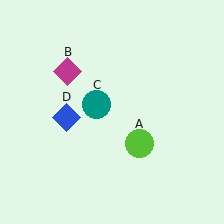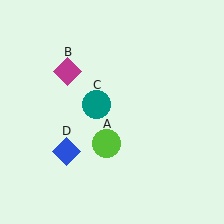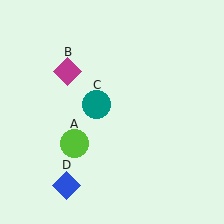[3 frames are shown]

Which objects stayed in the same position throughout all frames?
Magenta diamond (object B) and teal circle (object C) remained stationary.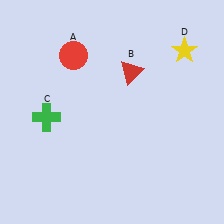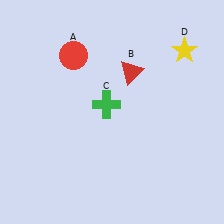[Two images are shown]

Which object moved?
The green cross (C) moved right.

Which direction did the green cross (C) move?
The green cross (C) moved right.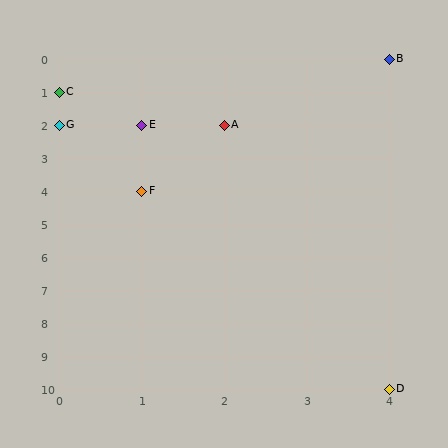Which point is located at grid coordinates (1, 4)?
Point F is at (1, 4).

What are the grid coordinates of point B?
Point B is at grid coordinates (4, 0).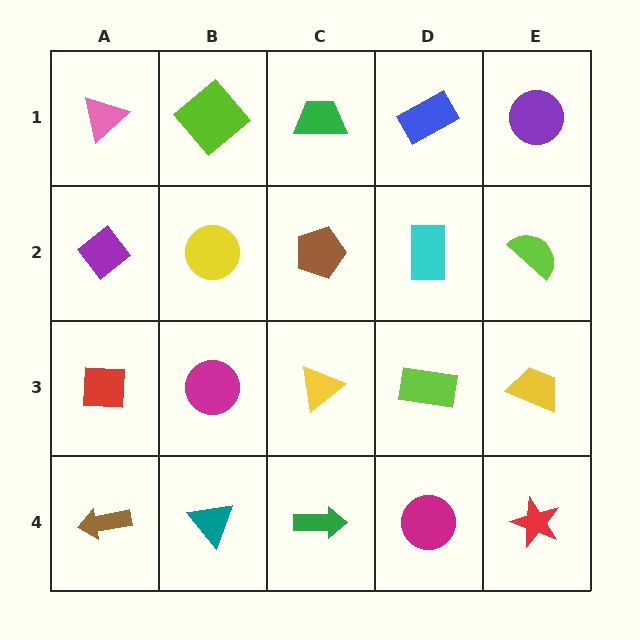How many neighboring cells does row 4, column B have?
3.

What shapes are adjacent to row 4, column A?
A red square (row 3, column A), a teal triangle (row 4, column B).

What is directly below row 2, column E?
A yellow trapezoid.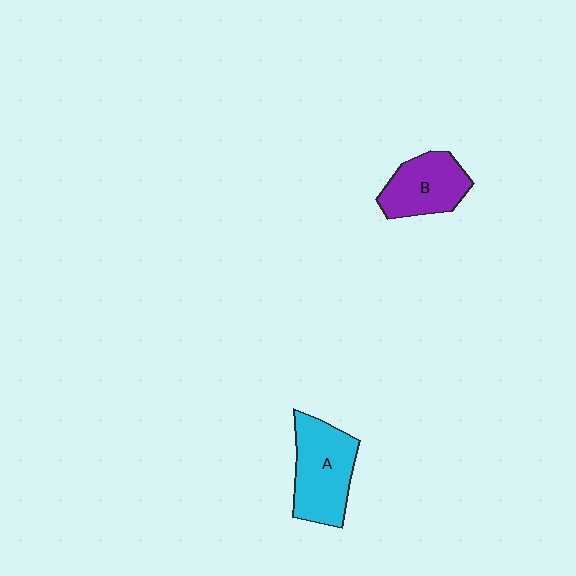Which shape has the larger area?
Shape A (cyan).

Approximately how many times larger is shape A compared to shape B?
Approximately 1.3 times.